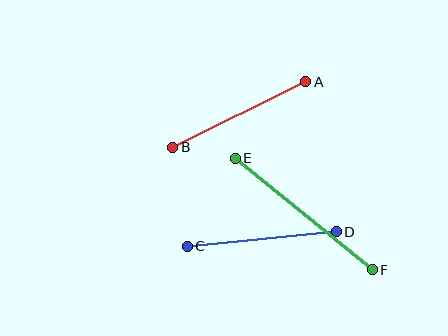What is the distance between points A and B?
The distance is approximately 148 pixels.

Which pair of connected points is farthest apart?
Points E and F are farthest apart.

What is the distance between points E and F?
The distance is approximately 177 pixels.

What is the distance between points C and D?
The distance is approximately 150 pixels.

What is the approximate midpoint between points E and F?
The midpoint is at approximately (304, 214) pixels.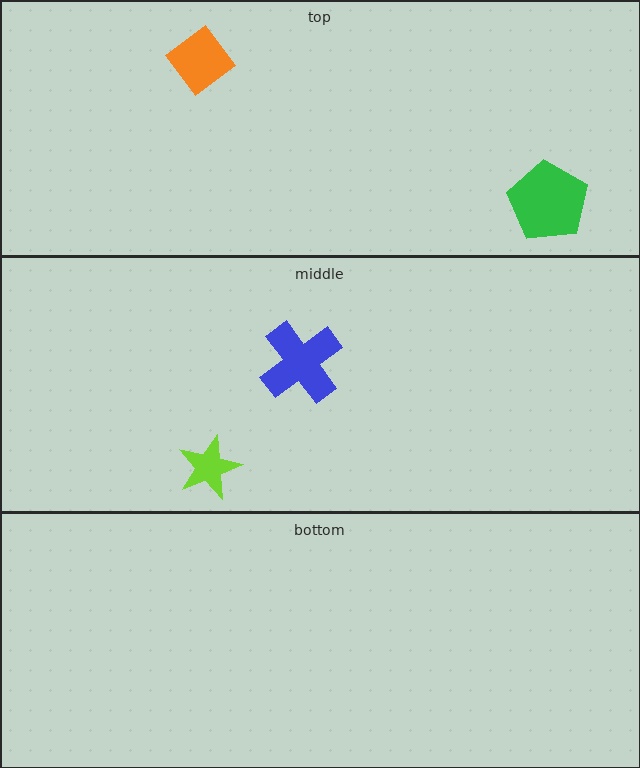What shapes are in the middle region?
The blue cross, the lime star.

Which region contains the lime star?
The middle region.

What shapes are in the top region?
The orange diamond, the green pentagon.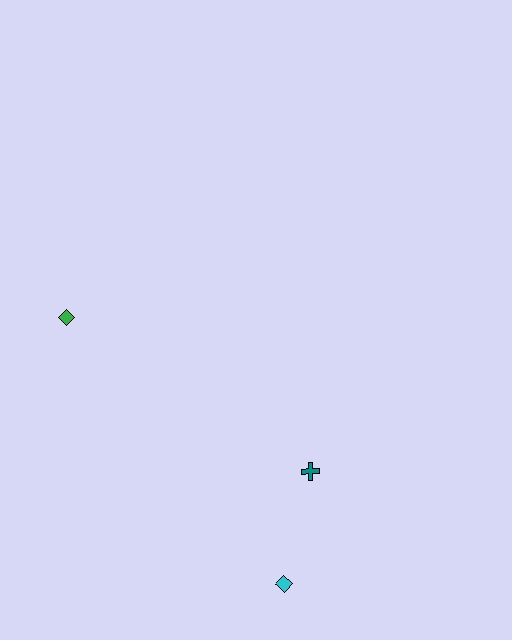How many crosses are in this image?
There is 1 cross.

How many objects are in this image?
There are 3 objects.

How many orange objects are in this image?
There are no orange objects.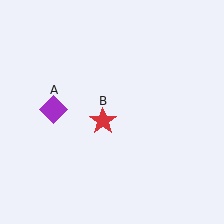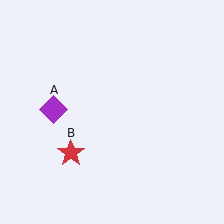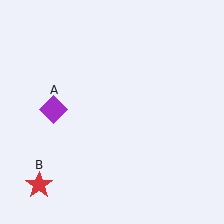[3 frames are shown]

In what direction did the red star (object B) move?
The red star (object B) moved down and to the left.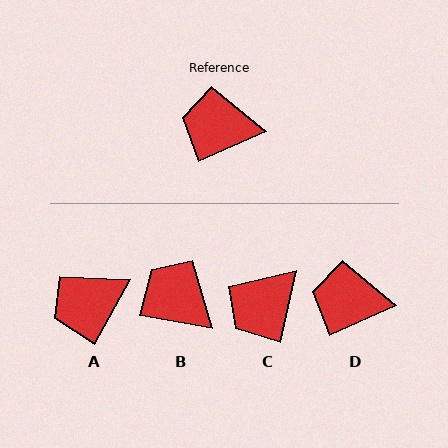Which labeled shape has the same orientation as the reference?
D.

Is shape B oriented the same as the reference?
No, it is off by about 34 degrees.